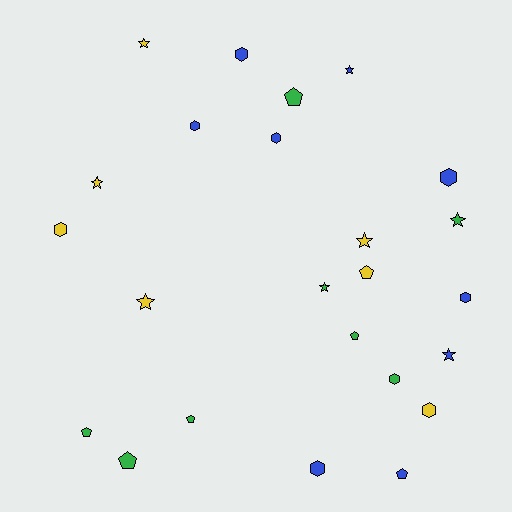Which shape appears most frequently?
Hexagon, with 9 objects.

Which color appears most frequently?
Blue, with 9 objects.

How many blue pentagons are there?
There is 1 blue pentagon.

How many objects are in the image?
There are 24 objects.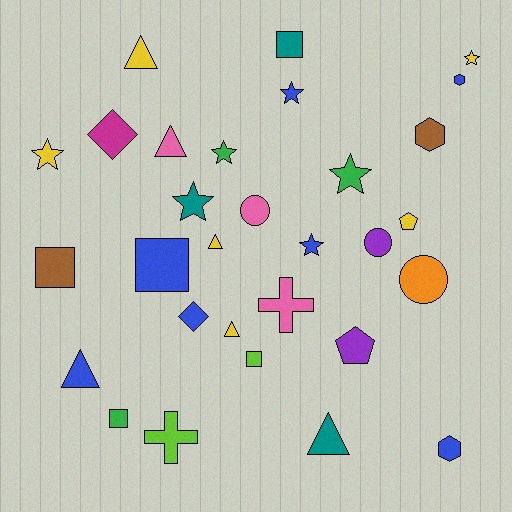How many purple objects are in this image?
There are 2 purple objects.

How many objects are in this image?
There are 30 objects.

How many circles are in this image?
There are 3 circles.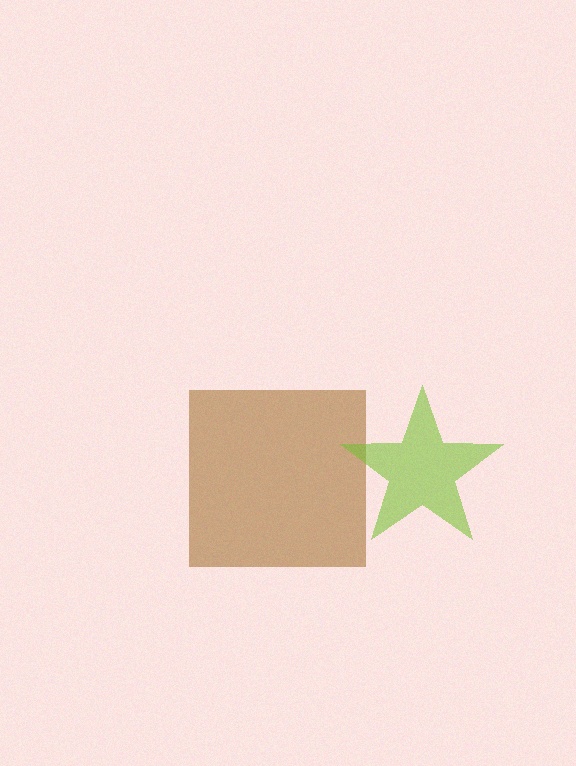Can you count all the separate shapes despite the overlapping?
Yes, there are 2 separate shapes.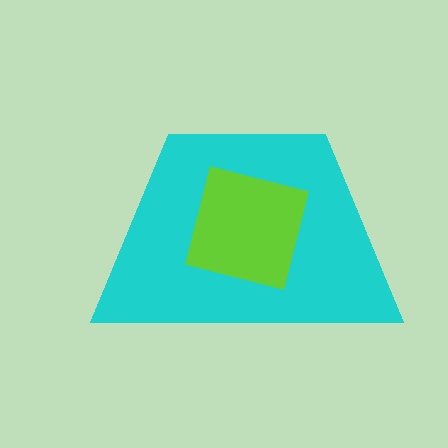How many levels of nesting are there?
2.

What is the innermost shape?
The lime square.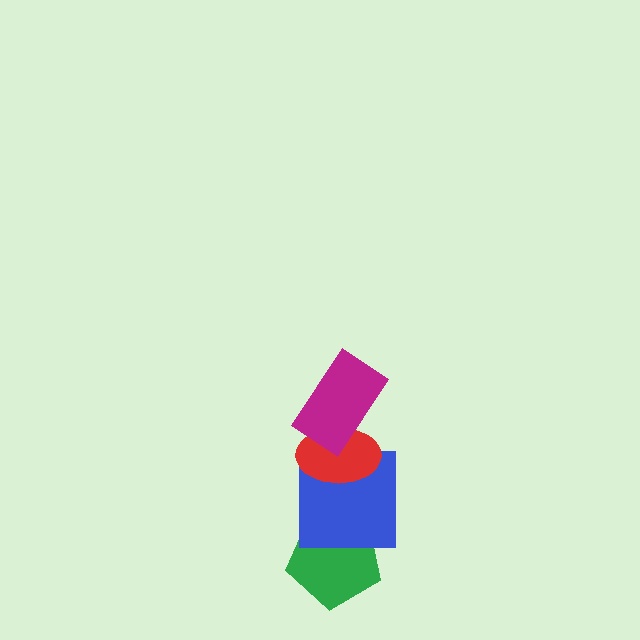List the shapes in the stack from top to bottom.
From top to bottom: the magenta rectangle, the red ellipse, the blue square, the green pentagon.